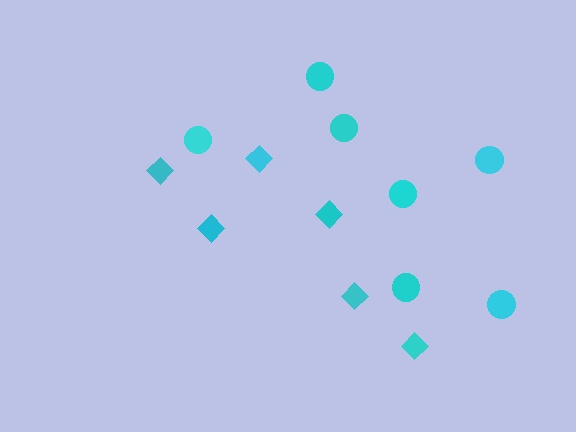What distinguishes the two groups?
There are 2 groups: one group of circles (7) and one group of diamonds (6).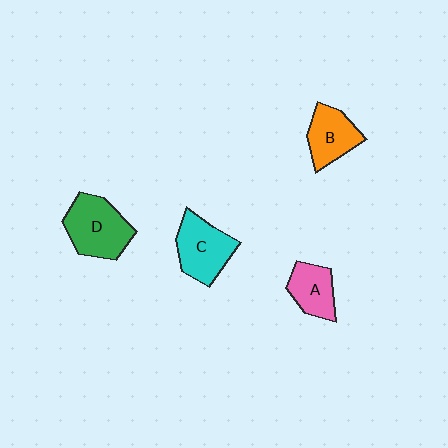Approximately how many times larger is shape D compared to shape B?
Approximately 1.4 times.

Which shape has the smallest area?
Shape A (pink).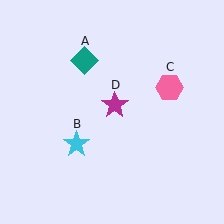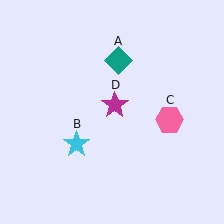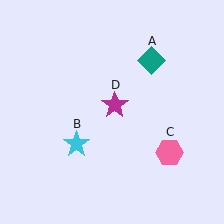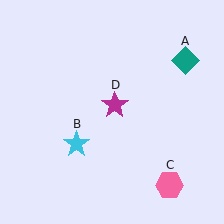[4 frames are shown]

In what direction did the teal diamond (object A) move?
The teal diamond (object A) moved right.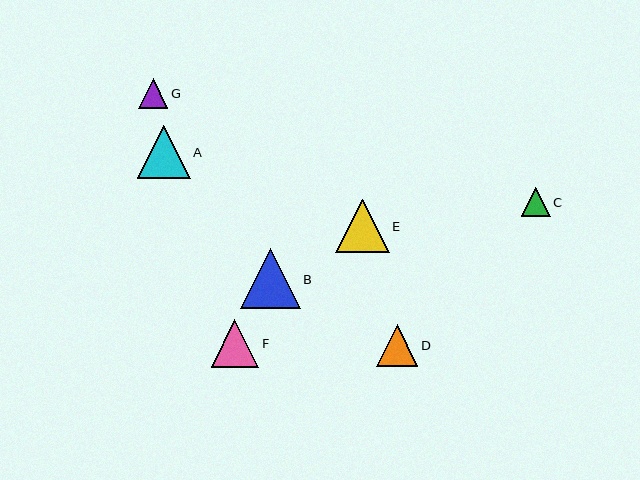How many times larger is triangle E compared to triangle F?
Triangle E is approximately 1.1 times the size of triangle F.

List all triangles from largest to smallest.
From largest to smallest: B, E, A, F, D, G, C.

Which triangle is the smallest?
Triangle C is the smallest with a size of approximately 29 pixels.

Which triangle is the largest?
Triangle B is the largest with a size of approximately 59 pixels.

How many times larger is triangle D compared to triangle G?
Triangle D is approximately 1.4 times the size of triangle G.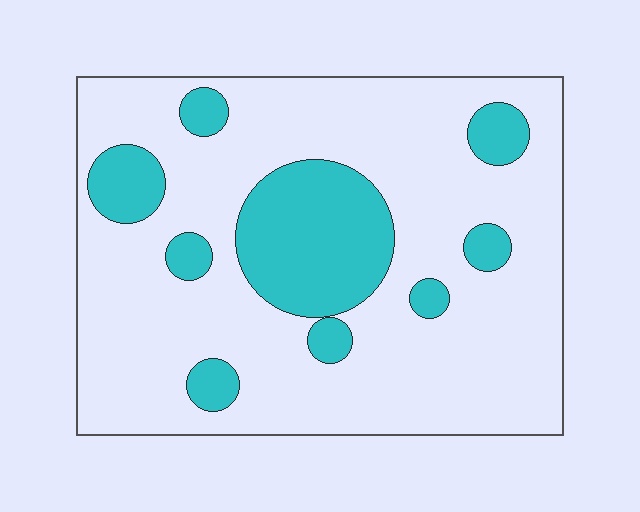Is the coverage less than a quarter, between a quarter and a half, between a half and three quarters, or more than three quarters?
Less than a quarter.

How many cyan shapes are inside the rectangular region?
9.